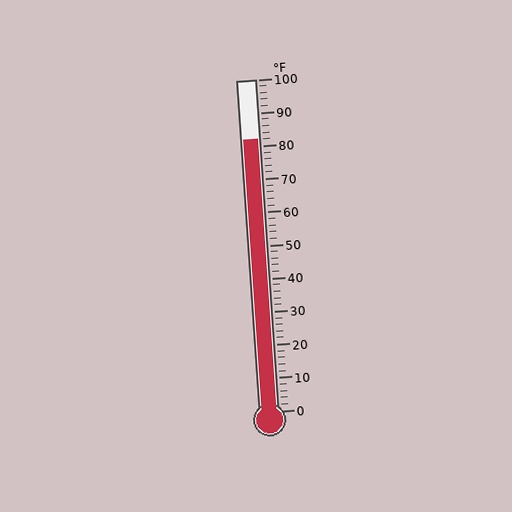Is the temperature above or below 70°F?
The temperature is above 70°F.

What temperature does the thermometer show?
The thermometer shows approximately 82°F.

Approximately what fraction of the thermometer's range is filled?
The thermometer is filled to approximately 80% of its range.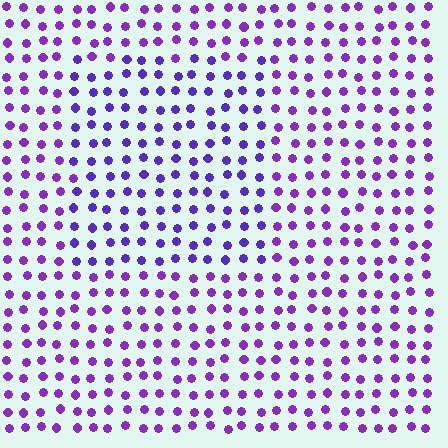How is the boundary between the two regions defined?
The boundary is defined purely by a slight shift in hue (about 21 degrees). Spacing, size, and orientation are identical on both sides.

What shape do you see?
I see a rectangle.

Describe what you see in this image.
The image is filled with small purple elements in a uniform arrangement. A rectangle-shaped region is visible where the elements are tinted to a slightly different hue, forming a subtle color boundary.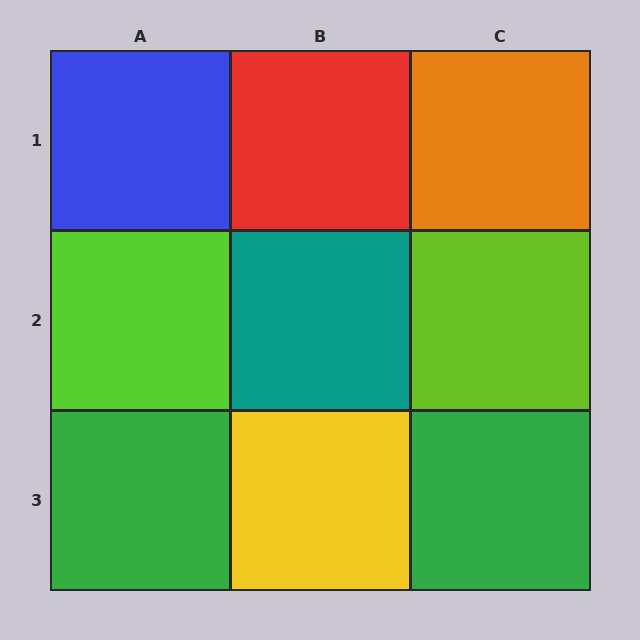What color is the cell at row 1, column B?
Red.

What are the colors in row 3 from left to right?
Green, yellow, green.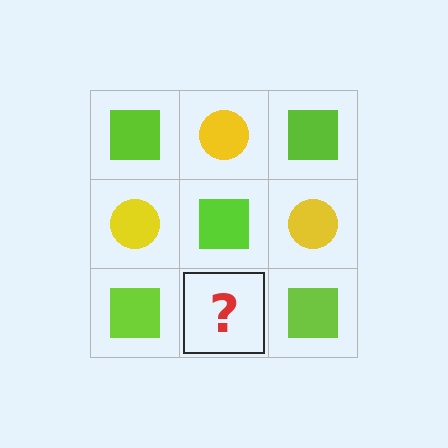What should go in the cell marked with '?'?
The missing cell should contain a yellow circle.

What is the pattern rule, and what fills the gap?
The rule is that it alternates lime square and yellow circle in a checkerboard pattern. The gap should be filled with a yellow circle.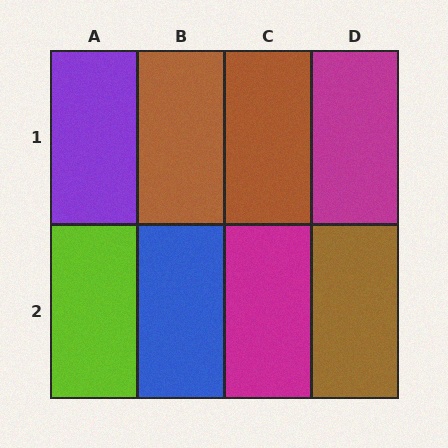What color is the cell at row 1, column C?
Brown.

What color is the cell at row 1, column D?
Magenta.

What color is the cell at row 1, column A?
Purple.